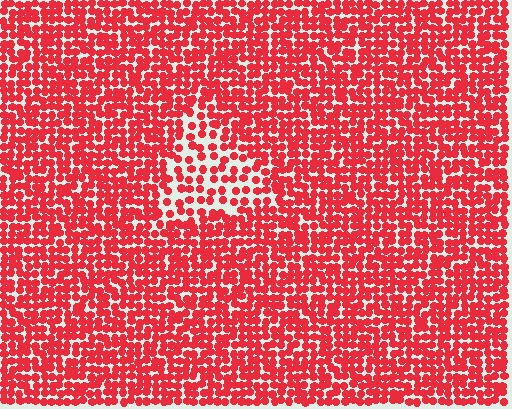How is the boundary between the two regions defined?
The boundary is defined by a change in element density (approximately 1.9x ratio). All elements are the same color, size, and shape.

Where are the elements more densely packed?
The elements are more densely packed outside the triangle boundary.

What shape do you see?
I see a triangle.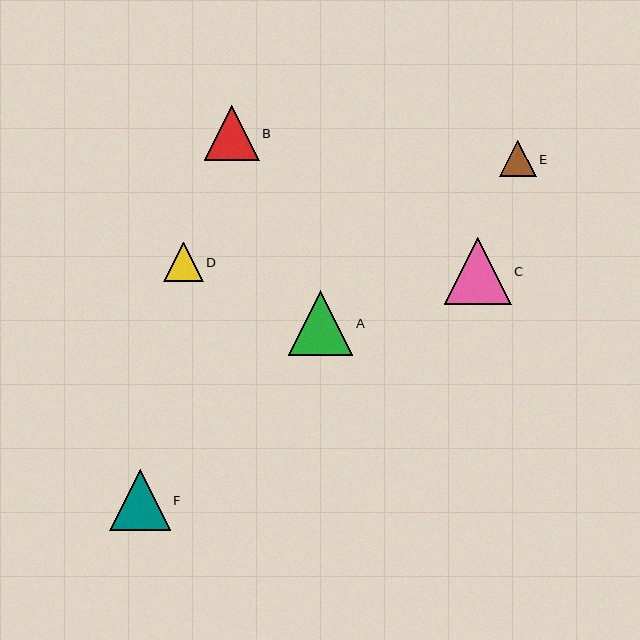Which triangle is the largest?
Triangle C is the largest with a size of approximately 67 pixels.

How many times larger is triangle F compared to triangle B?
Triangle F is approximately 1.1 times the size of triangle B.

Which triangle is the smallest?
Triangle E is the smallest with a size of approximately 36 pixels.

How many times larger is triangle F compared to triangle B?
Triangle F is approximately 1.1 times the size of triangle B.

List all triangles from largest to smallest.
From largest to smallest: C, A, F, B, D, E.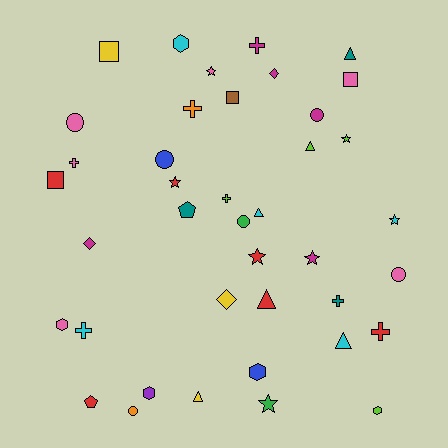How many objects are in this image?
There are 40 objects.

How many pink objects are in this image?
There are 6 pink objects.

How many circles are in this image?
There are 6 circles.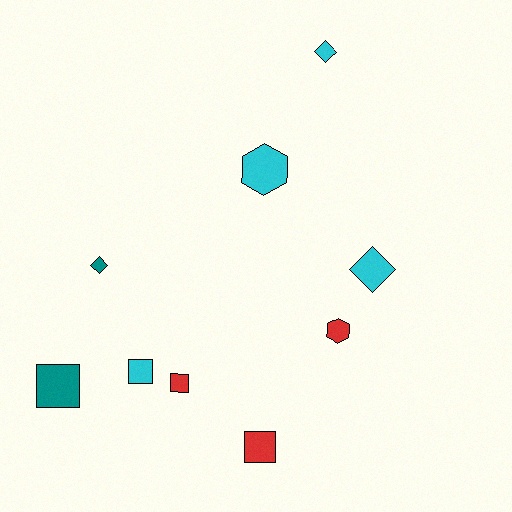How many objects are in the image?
There are 9 objects.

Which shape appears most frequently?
Square, with 4 objects.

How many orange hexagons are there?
There are no orange hexagons.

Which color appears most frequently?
Cyan, with 4 objects.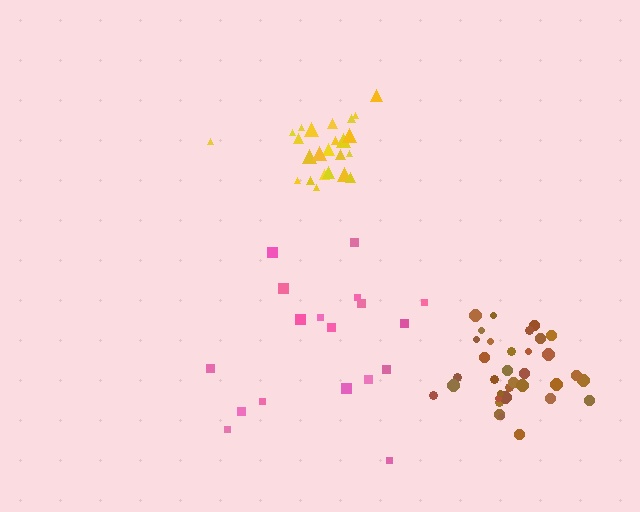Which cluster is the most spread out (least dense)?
Pink.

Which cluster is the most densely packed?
Brown.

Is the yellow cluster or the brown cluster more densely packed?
Brown.